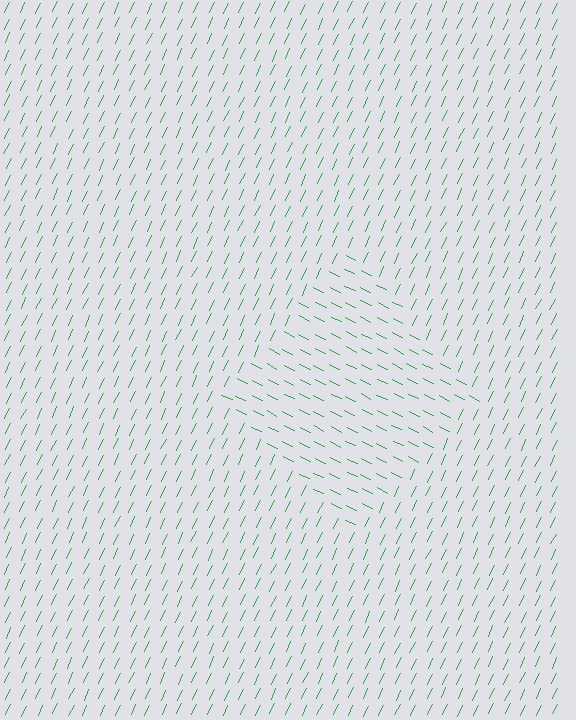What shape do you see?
I see a diamond.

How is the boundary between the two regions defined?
The boundary is defined purely by a change in line orientation (approximately 89 degrees difference). All lines are the same color and thickness.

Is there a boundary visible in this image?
Yes, there is a texture boundary formed by a change in line orientation.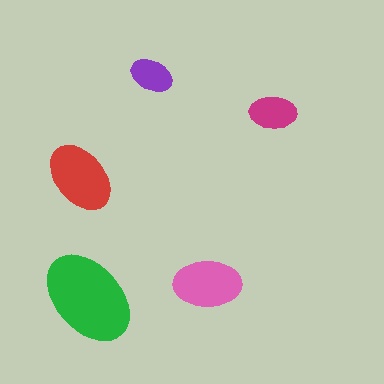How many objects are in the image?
There are 5 objects in the image.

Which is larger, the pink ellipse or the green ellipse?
The green one.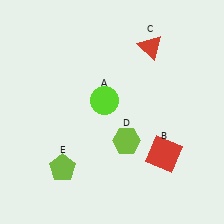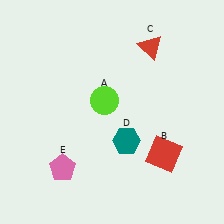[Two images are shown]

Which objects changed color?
D changed from lime to teal. E changed from lime to pink.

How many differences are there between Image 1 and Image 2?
There are 2 differences between the two images.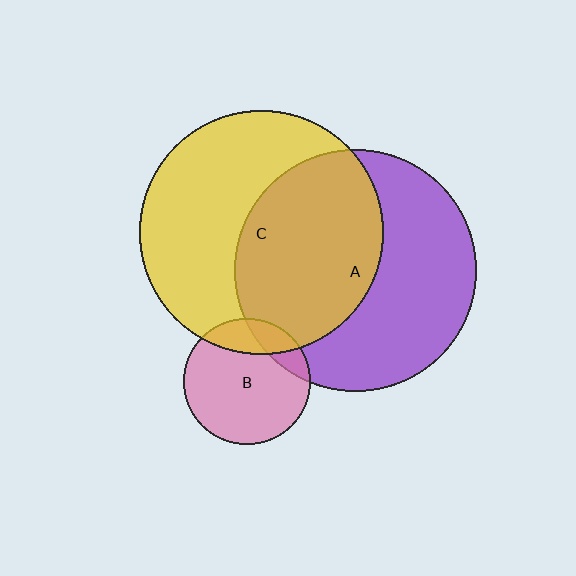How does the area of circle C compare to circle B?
Approximately 3.7 times.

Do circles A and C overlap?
Yes.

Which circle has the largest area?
Circle C (yellow).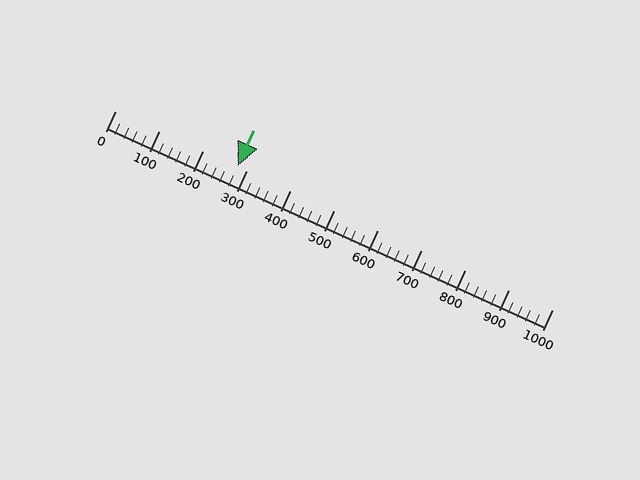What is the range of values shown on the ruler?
The ruler shows values from 0 to 1000.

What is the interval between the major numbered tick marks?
The major tick marks are spaced 100 units apart.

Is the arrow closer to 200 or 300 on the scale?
The arrow is closer to 300.